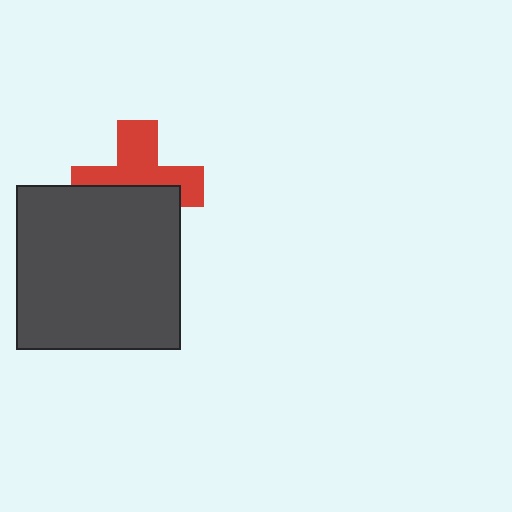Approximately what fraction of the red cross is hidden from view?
Roughly 46% of the red cross is hidden behind the dark gray square.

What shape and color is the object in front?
The object in front is a dark gray square.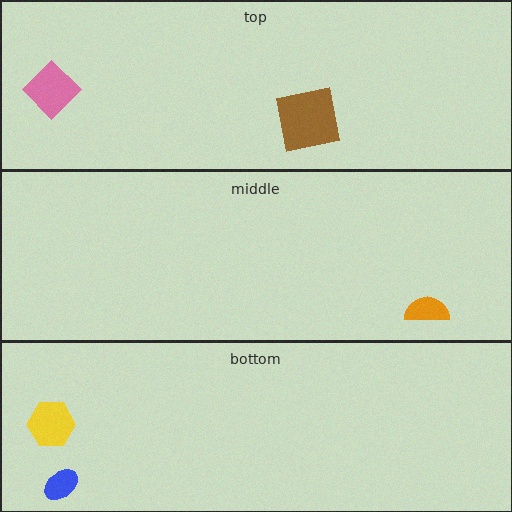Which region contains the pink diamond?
The top region.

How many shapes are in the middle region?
1.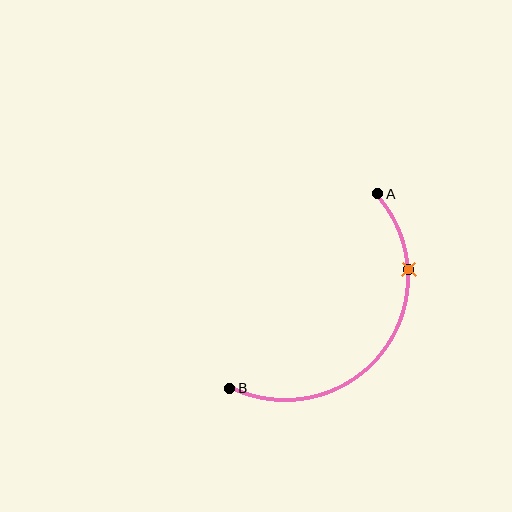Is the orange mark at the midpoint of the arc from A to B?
No. The orange mark lies on the arc but is closer to endpoint A. The arc midpoint would be at the point on the curve equidistant along the arc from both A and B.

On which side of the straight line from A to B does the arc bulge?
The arc bulges below and to the right of the straight line connecting A and B.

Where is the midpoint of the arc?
The arc midpoint is the point on the curve farthest from the straight line joining A and B. It sits below and to the right of that line.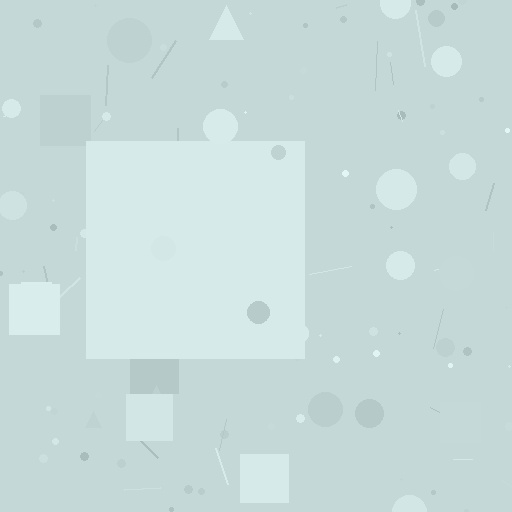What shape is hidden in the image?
A square is hidden in the image.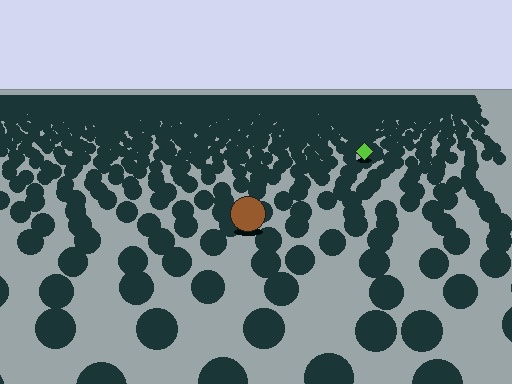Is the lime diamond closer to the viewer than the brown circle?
No. The brown circle is closer — you can tell from the texture gradient: the ground texture is coarser near it.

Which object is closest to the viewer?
The brown circle is closest. The texture marks near it are larger and more spread out.